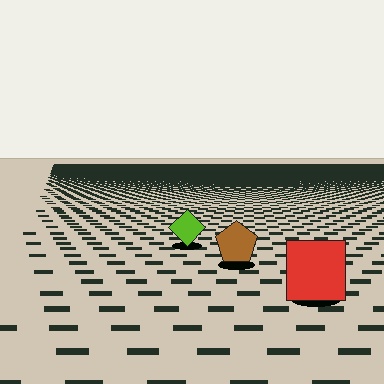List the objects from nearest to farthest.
From nearest to farthest: the red square, the brown pentagon, the lime diamond.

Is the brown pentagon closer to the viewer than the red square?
No. The red square is closer — you can tell from the texture gradient: the ground texture is coarser near it.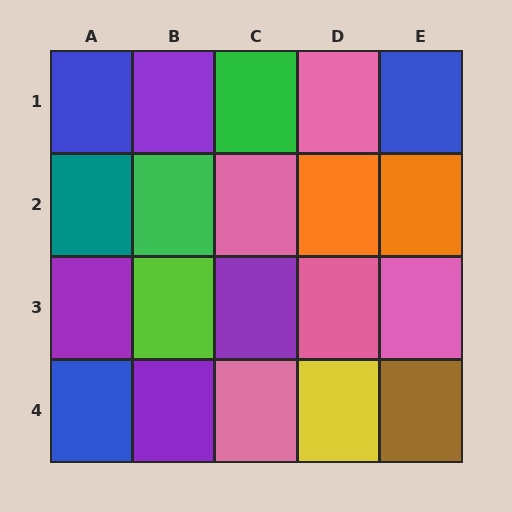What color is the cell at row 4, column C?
Pink.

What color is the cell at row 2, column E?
Orange.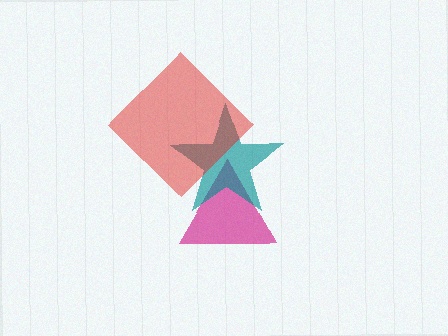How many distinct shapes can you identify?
There are 3 distinct shapes: a magenta triangle, a teal star, a red diamond.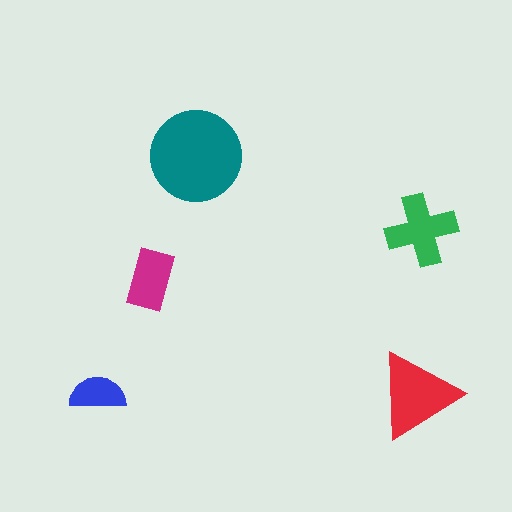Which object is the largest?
The teal circle.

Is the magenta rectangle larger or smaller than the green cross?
Smaller.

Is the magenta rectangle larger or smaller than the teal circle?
Smaller.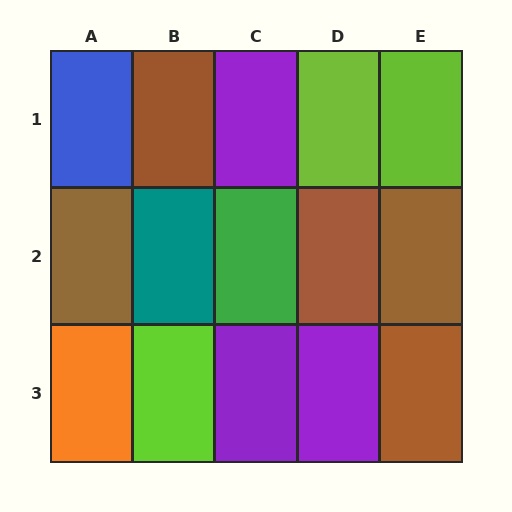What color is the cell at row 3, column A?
Orange.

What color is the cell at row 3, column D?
Purple.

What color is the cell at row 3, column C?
Purple.